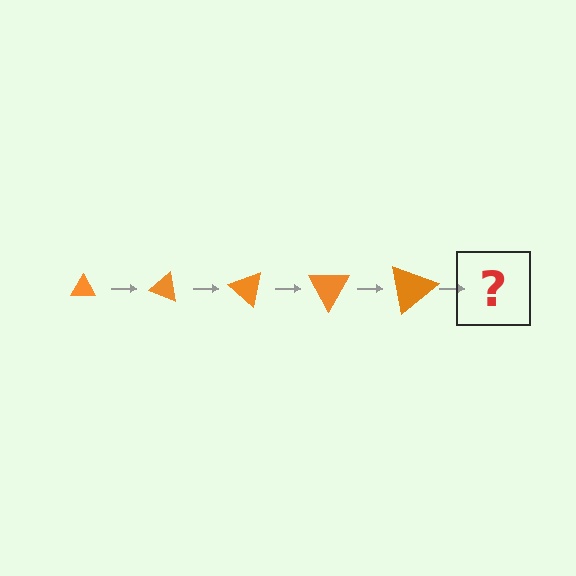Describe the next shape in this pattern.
It should be a triangle, larger than the previous one and rotated 100 degrees from the start.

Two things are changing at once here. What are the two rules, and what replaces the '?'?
The two rules are that the triangle grows larger each step and it rotates 20 degrees each step. The '?' should be a triangle, larger than the previous one and rotated 100 degrees from the start.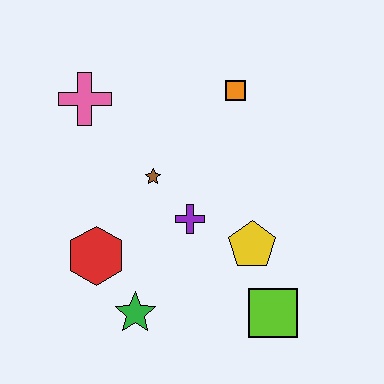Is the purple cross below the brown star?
Yes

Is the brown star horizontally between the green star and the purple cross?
Yes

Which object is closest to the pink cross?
The brown star is closest to the pink cross.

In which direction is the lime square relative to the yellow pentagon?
The lime square is below the yellow pentagon.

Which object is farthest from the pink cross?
The lime square is farthest from the pink cross.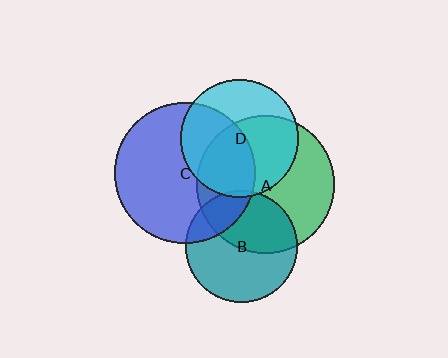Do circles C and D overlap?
Yes.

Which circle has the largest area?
Circle C (blue).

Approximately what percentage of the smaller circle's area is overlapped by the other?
Approximately 45%.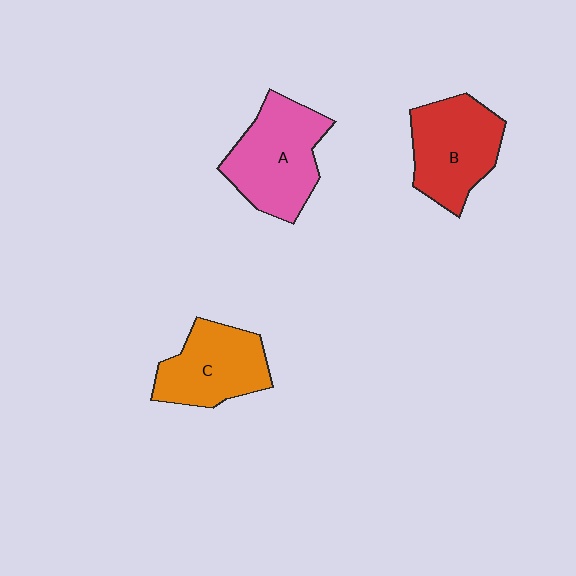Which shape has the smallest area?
Shape C (orange).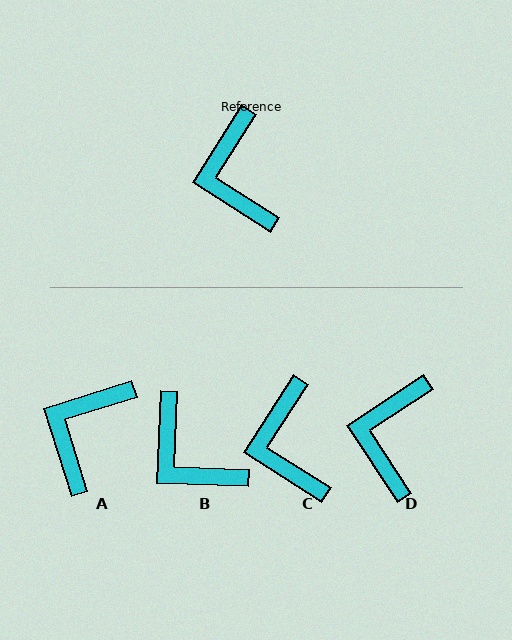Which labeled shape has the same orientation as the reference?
C.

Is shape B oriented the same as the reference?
No, it is off by about 30 degrees.